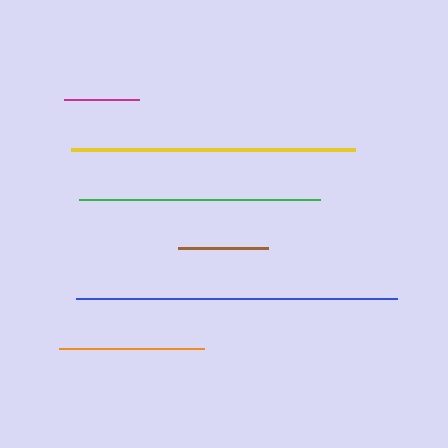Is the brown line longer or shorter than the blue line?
The blue line is longer than the brown line.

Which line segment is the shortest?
The magenta line is the shortest at approximately 75 pixels.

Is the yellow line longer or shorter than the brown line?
The yellow line is longer than the brown line.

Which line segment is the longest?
The blue line is the longest at approximately 321 pixels.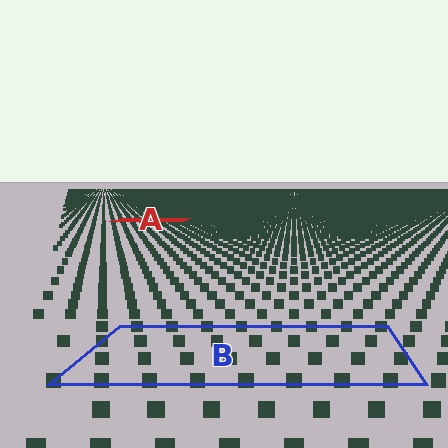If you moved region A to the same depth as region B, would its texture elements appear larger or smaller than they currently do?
They would appear larger. At a closer depth, the same texture elements are projected at a bigger on-screen size.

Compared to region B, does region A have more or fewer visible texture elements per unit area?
Region A has more texture elements per unit area — they are packed more densely because it is farther away.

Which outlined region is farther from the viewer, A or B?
Region A is farther from the viewer — the texture elements inside it appear smaller and more densely packed.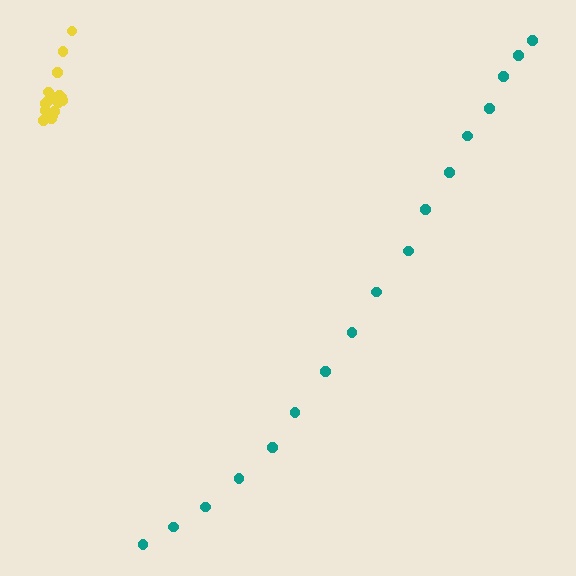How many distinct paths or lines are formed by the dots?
There are 2 distinct paths.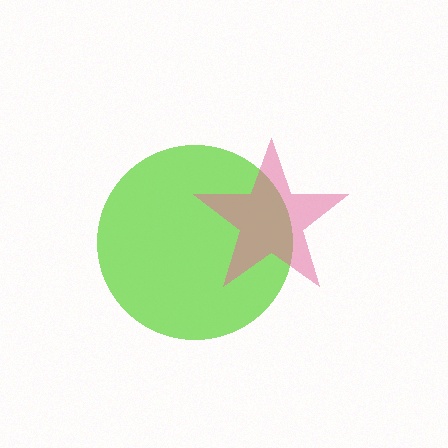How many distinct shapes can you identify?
There are 2 distinct shapes: a lime circle, a pink star.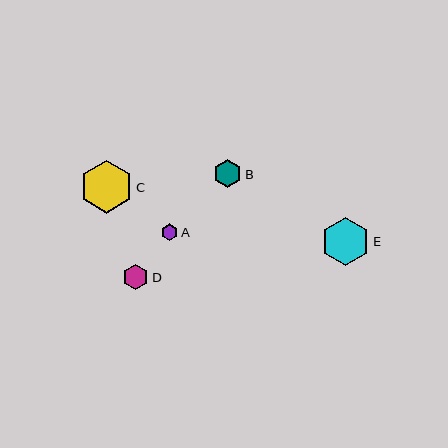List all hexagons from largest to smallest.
From largest to smallest: C, E, B, D, A.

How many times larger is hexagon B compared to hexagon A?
Hexagon B is approximately 1.6 times the size of hexagon A.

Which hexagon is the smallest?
Hexagon A is the smallest with a size of approximately 17 pixels.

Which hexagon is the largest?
Hexagon C is the largest with a size of approximately 53 pixels.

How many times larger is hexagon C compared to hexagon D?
Hexagon C is approximately 2.1 times the size of hexagon D.